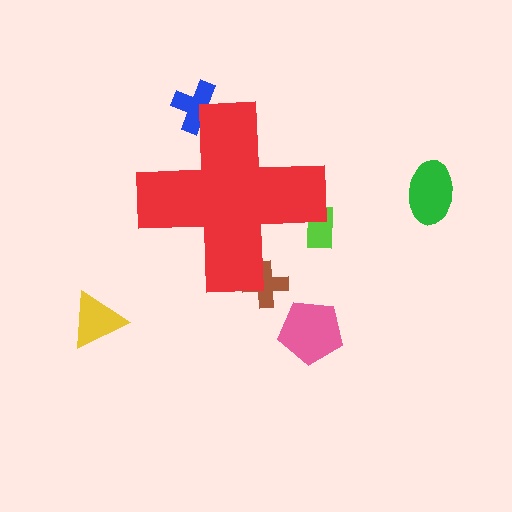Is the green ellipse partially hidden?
No, the green ellipse is fully visible.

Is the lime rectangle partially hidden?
Yes, the lime rectangle is partially hidden behind the red cross.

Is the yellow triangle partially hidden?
No, the yellow triangle is fully visible.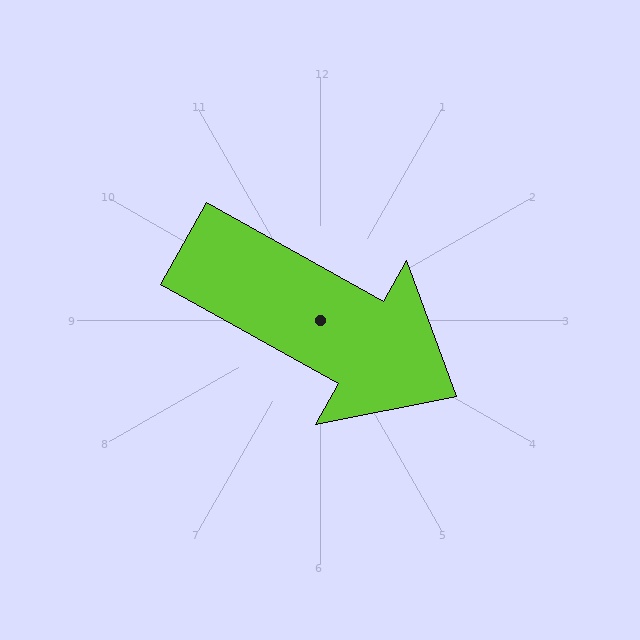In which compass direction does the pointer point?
Southeast.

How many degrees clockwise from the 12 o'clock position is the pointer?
Approximately 119 degrees.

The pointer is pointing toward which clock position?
Roughly 4 o'clock.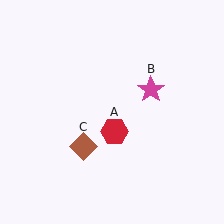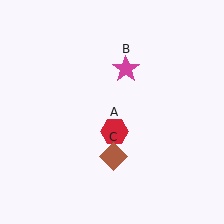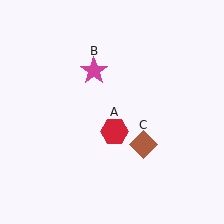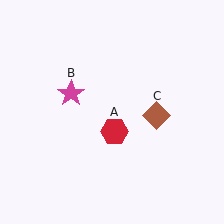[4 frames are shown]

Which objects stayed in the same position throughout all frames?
Red hexagon (object A) remained stationary.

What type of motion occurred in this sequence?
The magenta star (object B), brown diamond (object C) rotated counterclockwise around the center of the scene.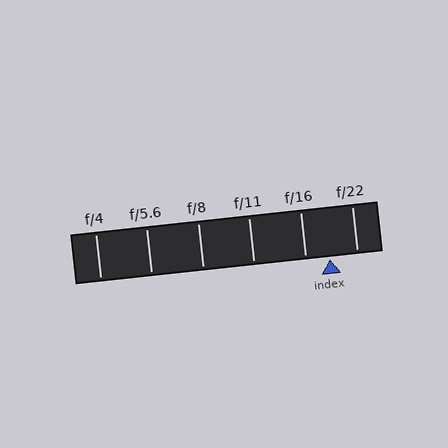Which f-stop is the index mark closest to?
The index mark is closest to f/16.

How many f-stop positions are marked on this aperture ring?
There are 6 f-stop positions marked.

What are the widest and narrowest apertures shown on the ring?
The widest aperture shown is f/4 and the narrowest is f/22.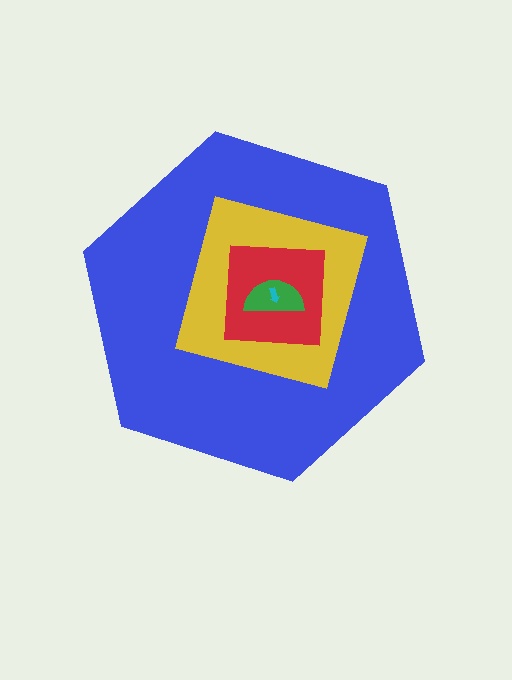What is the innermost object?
The cyan arrow.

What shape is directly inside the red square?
The green semicircle.